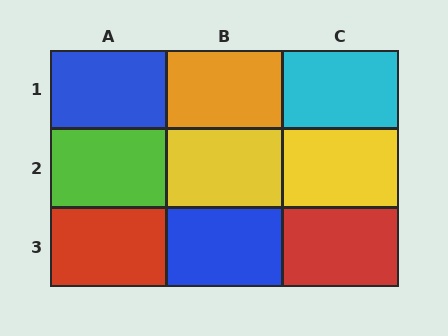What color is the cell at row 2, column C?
Yellow.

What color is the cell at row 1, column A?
Blue.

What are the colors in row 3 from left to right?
Red, blue, red.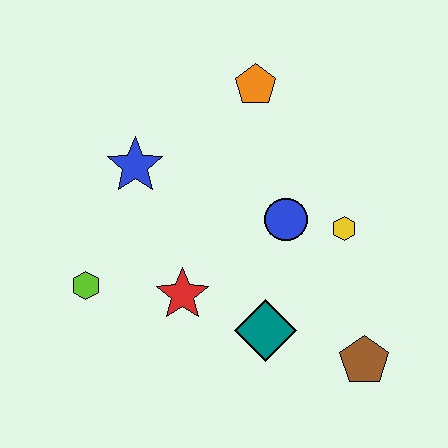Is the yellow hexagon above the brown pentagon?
Yes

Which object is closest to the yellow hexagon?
The blue circle is closest to the yellow hexagon.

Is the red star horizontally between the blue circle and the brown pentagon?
No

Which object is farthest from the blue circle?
The lime hexagon is farthest from the blue circle.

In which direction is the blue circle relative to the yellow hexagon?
The blue circle is to the left of the yellow hexagon.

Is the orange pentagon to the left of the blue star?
No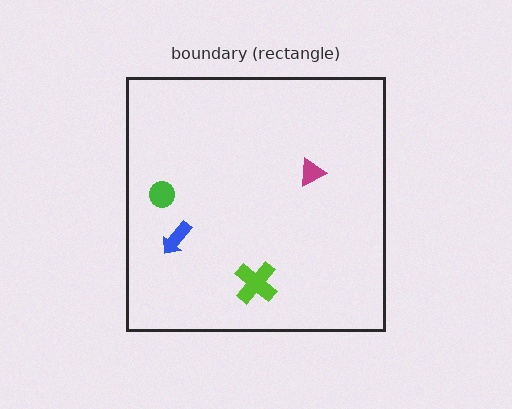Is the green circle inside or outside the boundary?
Inside.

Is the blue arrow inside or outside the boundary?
Inside.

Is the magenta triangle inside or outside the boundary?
Inside.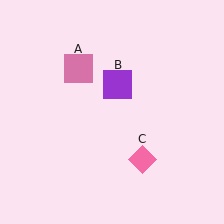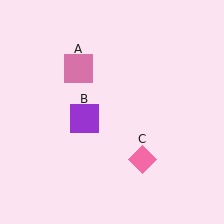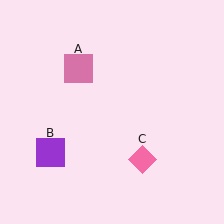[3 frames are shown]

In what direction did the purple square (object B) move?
The purple square (object B) moved down and to the left.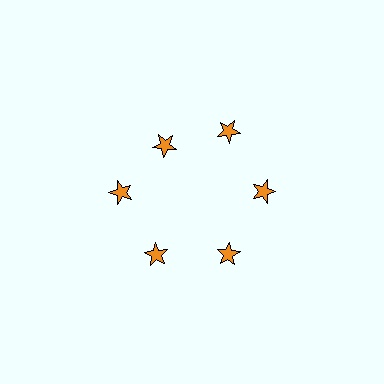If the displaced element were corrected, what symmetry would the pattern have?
It would have 6-fold rotational symmetry — the pattern would map onto itself every 60 degrees.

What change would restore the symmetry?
The symmetry would be restored by moving it outward, back onto the ring so that all 6 stars sit at equal angles and equal distance from the center.